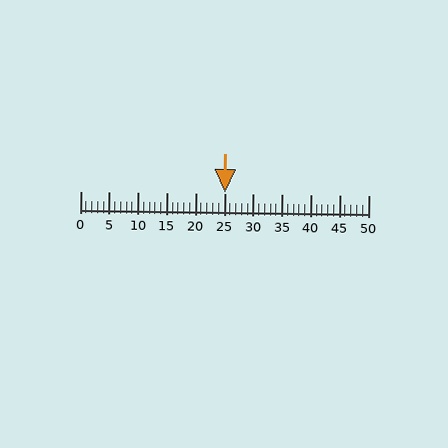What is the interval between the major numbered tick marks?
The major tick marks are spaced 5 units apart.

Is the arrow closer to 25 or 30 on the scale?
The arrow is closer to 25.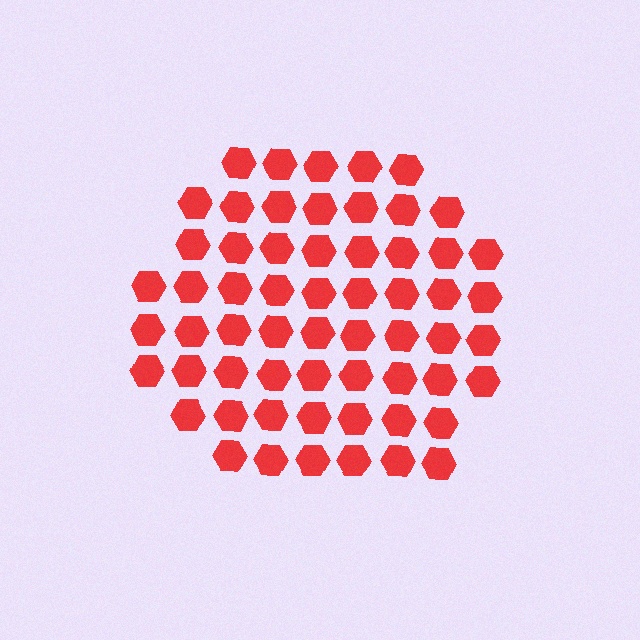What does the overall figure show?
The overall figure shows a hexagon.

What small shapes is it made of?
It is made of small hexagons.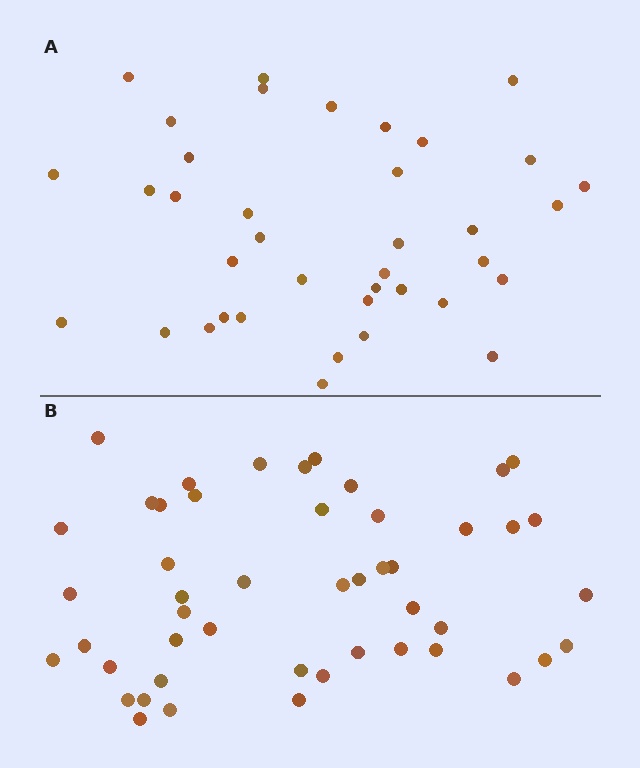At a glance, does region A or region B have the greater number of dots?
Region B (the bottom region) has more dots.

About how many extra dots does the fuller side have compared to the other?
Region B has roughly 10 or so more dots than region A.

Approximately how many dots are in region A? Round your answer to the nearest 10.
About 40 dots. (The exact count is 38, which rounds to 40.)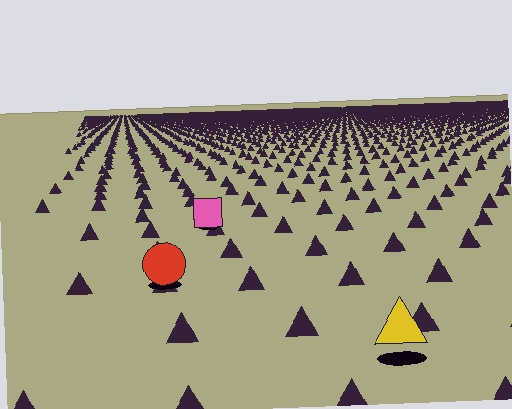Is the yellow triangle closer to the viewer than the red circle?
Yes. The yellow triangle is closer — you can tell from the texture gradient: the ground texture is coarser near it.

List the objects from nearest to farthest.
From nearest to farthest: the yellow triangle, the red circle, the pink square.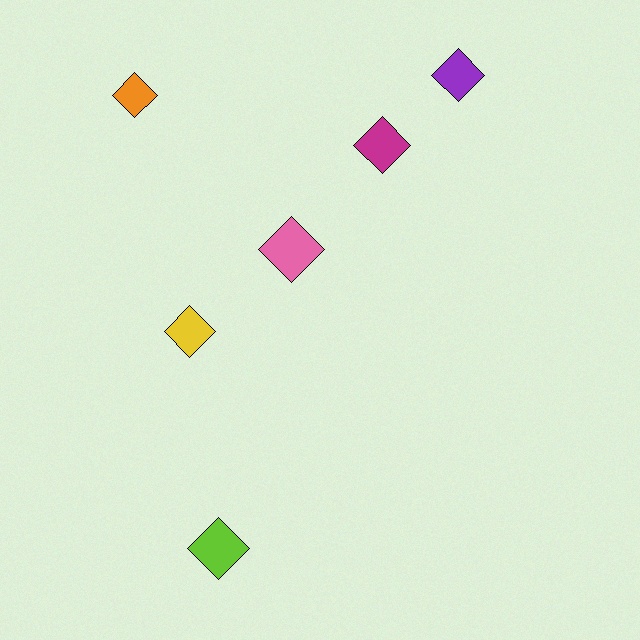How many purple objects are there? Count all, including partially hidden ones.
There is 1 purple object.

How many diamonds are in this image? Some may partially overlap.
There are 6 diamonds.